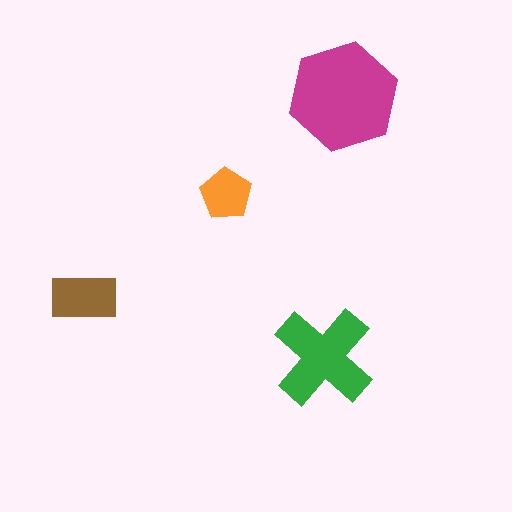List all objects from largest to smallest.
The magenta hexagon, the green cross, the brown rectangle, the orange pentagon.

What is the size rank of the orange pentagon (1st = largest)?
4th.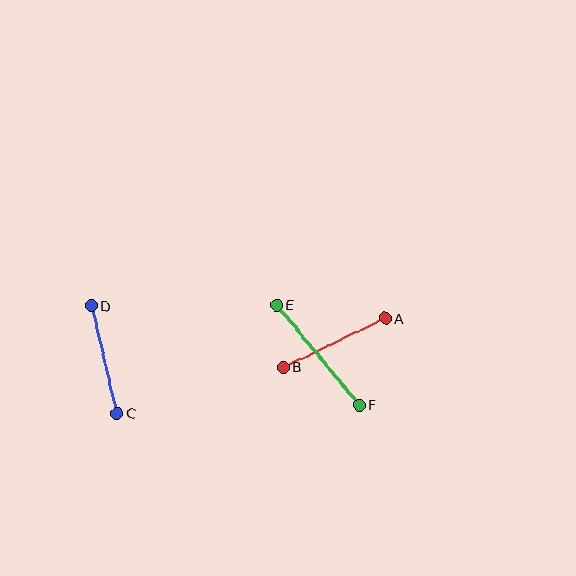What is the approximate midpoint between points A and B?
The midpoint is at approximately (335, 343) pixels.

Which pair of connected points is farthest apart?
Points E and F are farthest apart.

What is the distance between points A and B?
The distance is approximately 113 pixels.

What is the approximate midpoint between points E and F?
The midpoint is at approximately (318, 355) pixels.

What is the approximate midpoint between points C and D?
The midpoint is at approximately (104, 359) pixels.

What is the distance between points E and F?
The distance is approximately 130 pixels.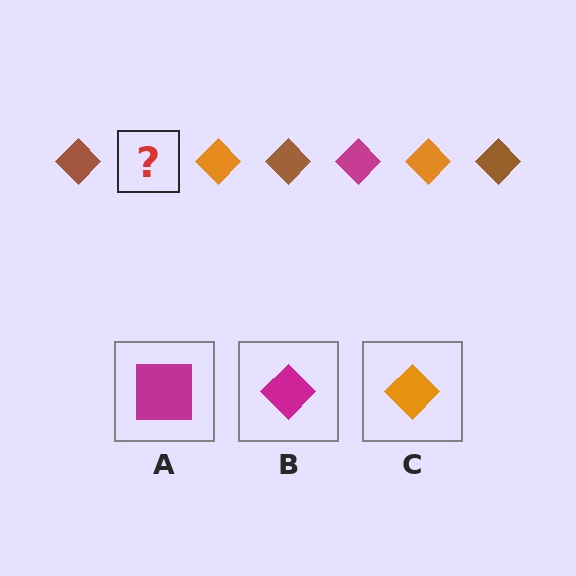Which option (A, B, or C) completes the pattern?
B.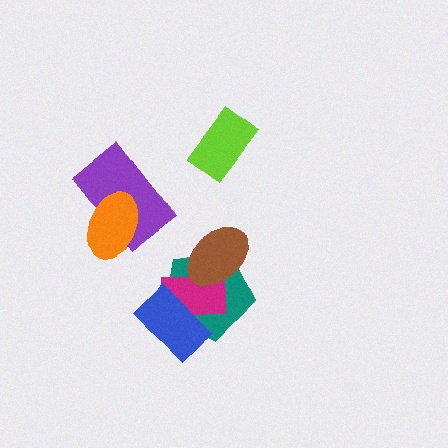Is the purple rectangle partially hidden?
Yes, it is partially covered by another shape.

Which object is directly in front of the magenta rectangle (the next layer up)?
The blue rectangle is directly in front of the magenta rectangle.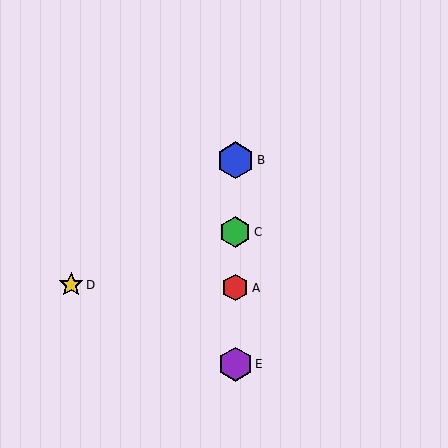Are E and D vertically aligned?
No, E is at x≈235 and D is at x≈71.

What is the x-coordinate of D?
Object D is at x≈71.